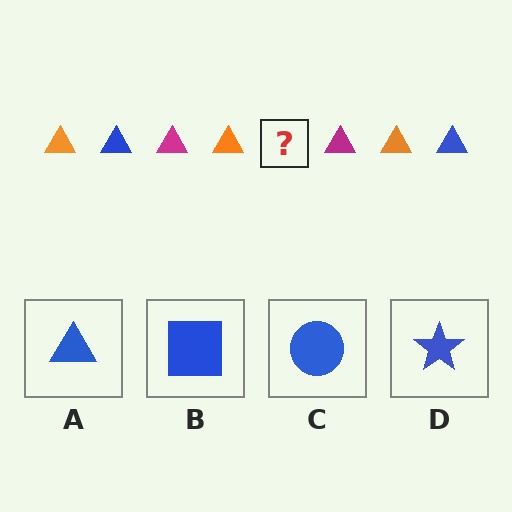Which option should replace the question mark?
Option A.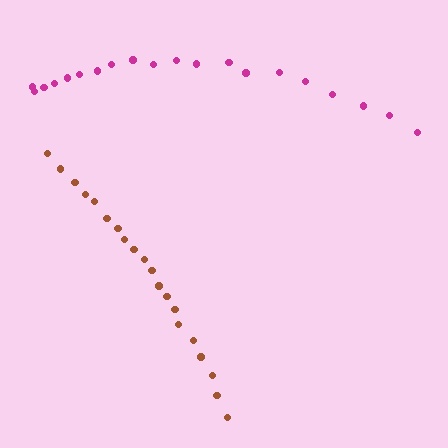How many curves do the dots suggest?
There are 2 distinct paths.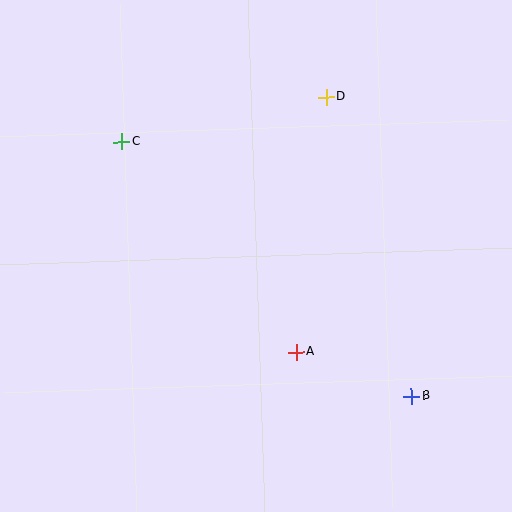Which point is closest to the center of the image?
Point A at (296, 352) is closest to the center.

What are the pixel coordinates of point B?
Point B is at (411, 396).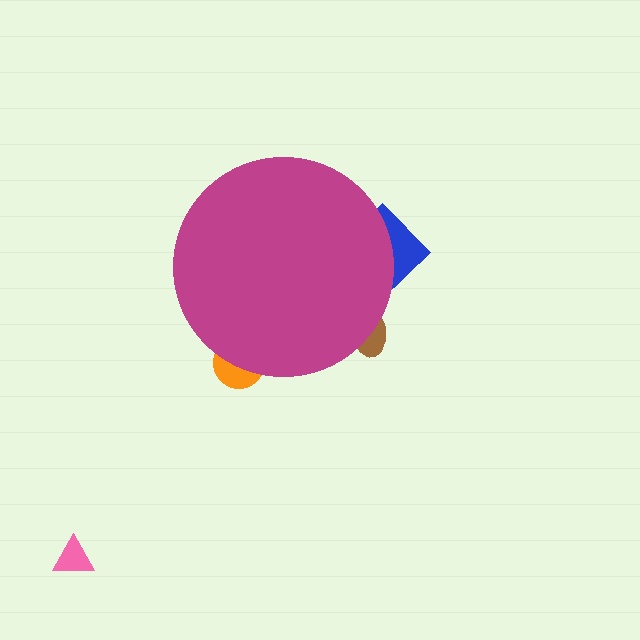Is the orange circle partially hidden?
Yes, the orange circle is partially hidden behind the magenta circle.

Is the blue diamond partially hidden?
Yes, the blue diamond is partially hidden behind the magenta circle.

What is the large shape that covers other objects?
A magenta circle.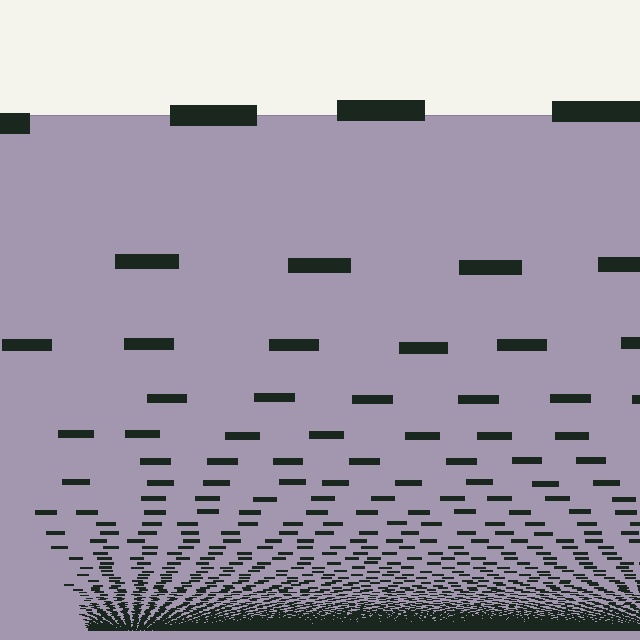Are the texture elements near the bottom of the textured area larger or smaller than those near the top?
Smaller. The gradient is inverted — elements near the bottom are smaller and denser.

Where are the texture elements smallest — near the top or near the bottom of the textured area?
Near the bottom.